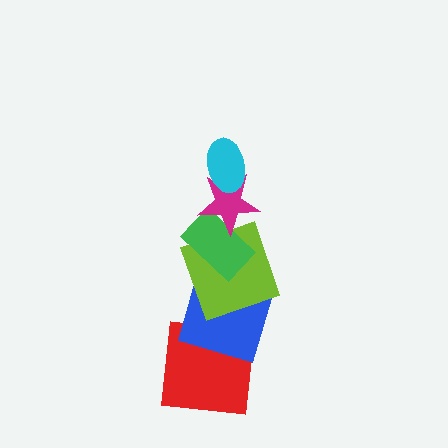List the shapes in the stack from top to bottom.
From top to bottom: the cyan ellipse, the magenta star, the green rectangle, the lime square, the blue square, the red square.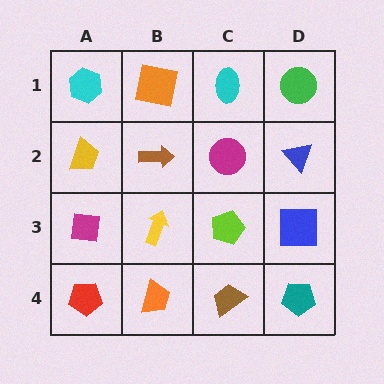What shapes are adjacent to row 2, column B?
An orange square (row 1, column B), a yellow arrow (row 3, column B), a yellow trapezoid (row 2, column A), a magenta circle (row 2, column C).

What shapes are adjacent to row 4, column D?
A blue square (row 3, column D), a brown trapezoid (row 4, column C).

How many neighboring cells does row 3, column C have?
4.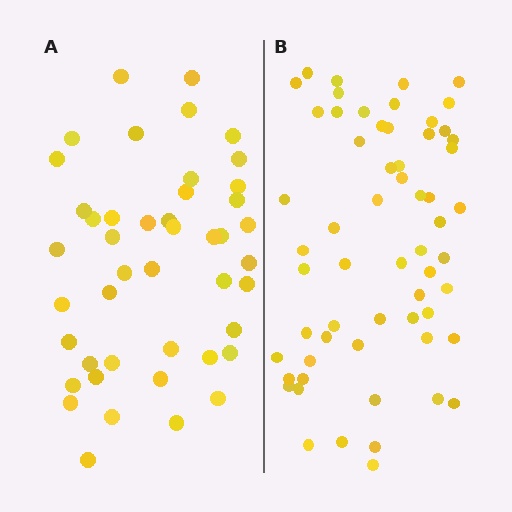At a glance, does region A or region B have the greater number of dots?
Region B (the right region) has more dots.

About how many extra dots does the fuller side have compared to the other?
Region B has approximately 15 more dots than region A.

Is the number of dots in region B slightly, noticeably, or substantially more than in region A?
Region B has noticeably more, but not dramatically so. The ratio is roughly 1.3 to 1.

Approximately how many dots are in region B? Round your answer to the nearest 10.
About 60 dots.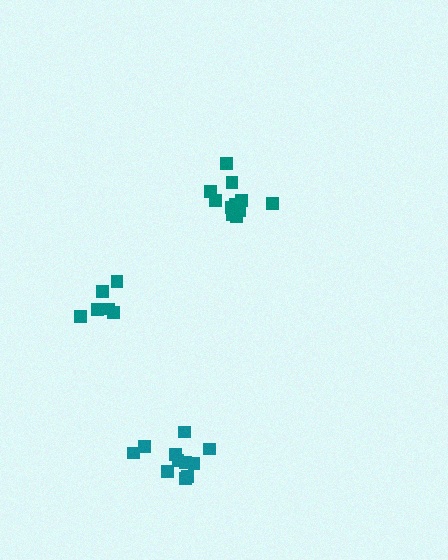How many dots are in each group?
Group 1: 11 dots, Group 2: 6 dots, Group 3: 11 dots (28 total).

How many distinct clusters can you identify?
There are 3 distinct clusters.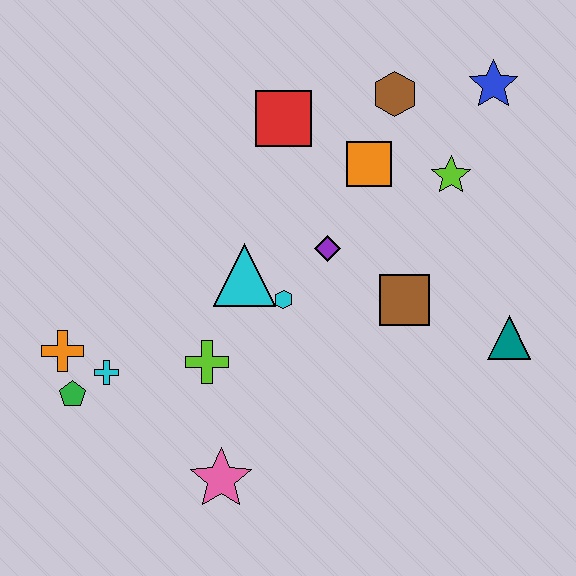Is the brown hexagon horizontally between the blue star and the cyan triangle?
Yes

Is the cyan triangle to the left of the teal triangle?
Yes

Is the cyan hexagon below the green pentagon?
No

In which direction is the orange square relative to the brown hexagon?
The orange square is below the brown hexagon.